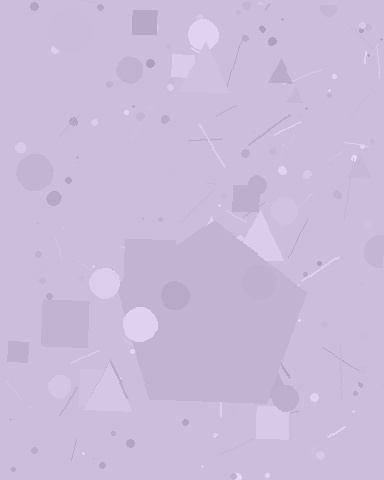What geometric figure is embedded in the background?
A pentagon is embedded in the background.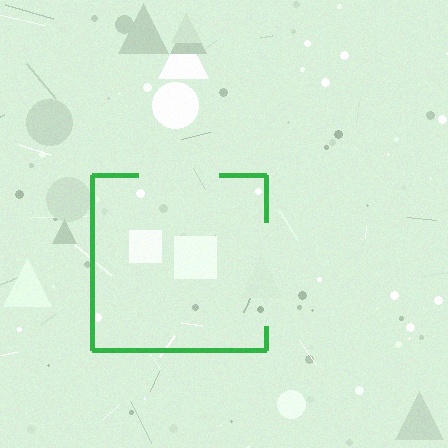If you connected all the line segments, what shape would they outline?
They would outline a square.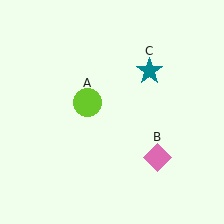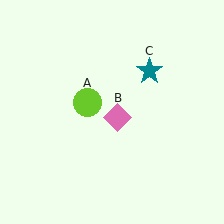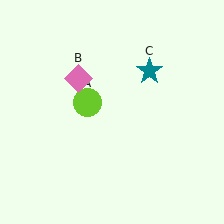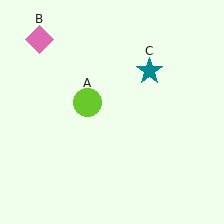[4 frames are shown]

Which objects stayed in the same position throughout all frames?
Lime circle (object A) and teal star (object C) remained stationary.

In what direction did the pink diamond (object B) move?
The pink diamond (object B) moved up and to the left.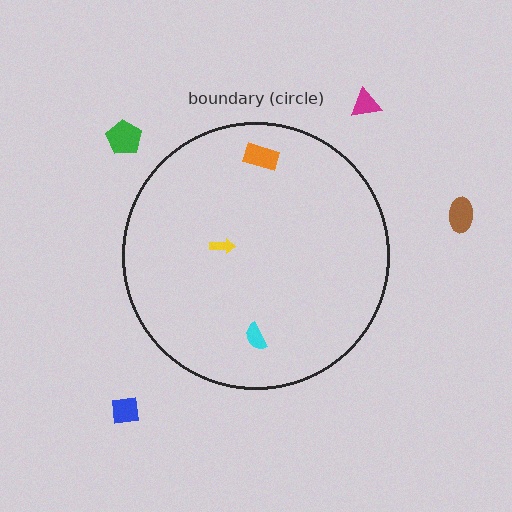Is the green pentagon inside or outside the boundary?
Outside.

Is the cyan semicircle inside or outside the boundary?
Inside.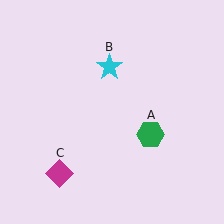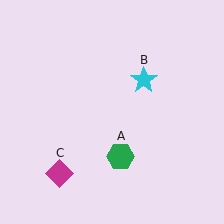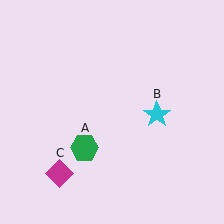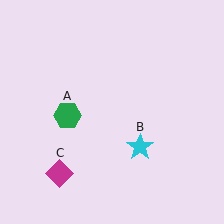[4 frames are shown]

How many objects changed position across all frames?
2 objects changed position: green hexagon (object A), cyan star (object B).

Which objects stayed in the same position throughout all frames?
Magenta diamond (object C) remained stationary.